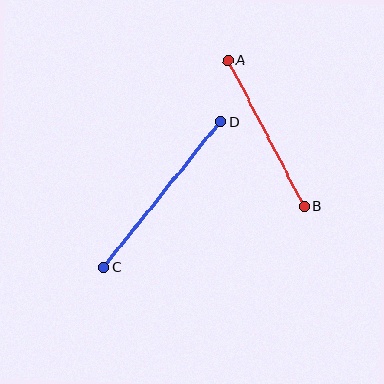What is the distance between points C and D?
The distance is approximately 187 pixels.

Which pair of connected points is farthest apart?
Points C and D are farthest apart.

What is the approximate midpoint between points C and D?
The midpoint is at approximately (162, 194) pixels.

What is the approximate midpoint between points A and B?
The midpoint is at approximately (266, 133) pixels.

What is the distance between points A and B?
The distance is approximately 164 pixels.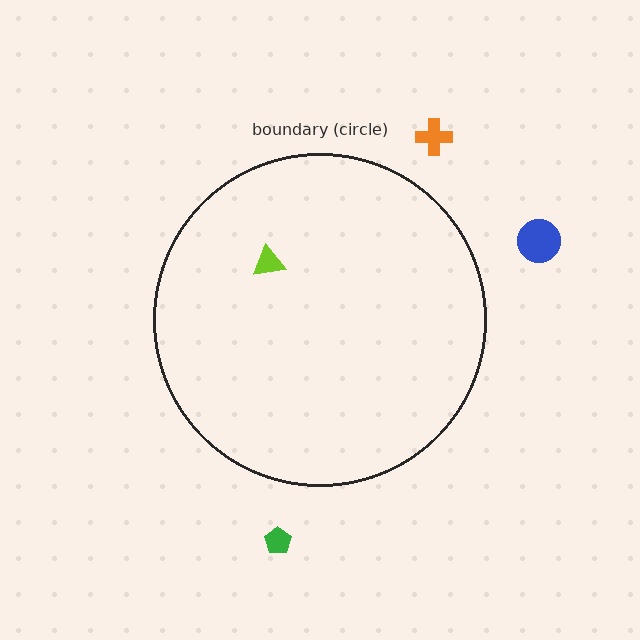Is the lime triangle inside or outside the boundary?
Inside.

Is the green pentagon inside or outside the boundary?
Outside.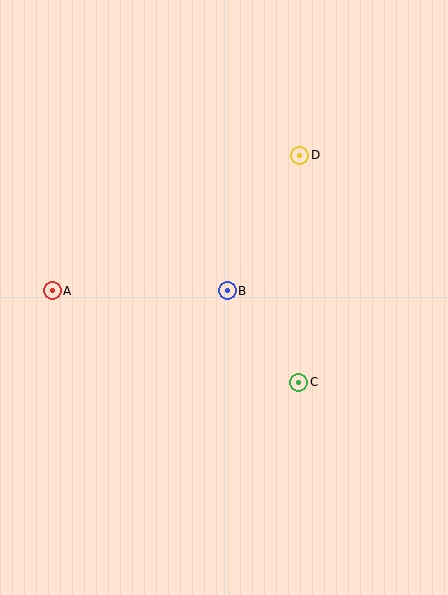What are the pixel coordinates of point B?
Point B is at (227, 291).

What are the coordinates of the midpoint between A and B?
The midpoint between A and B is at (140, 291).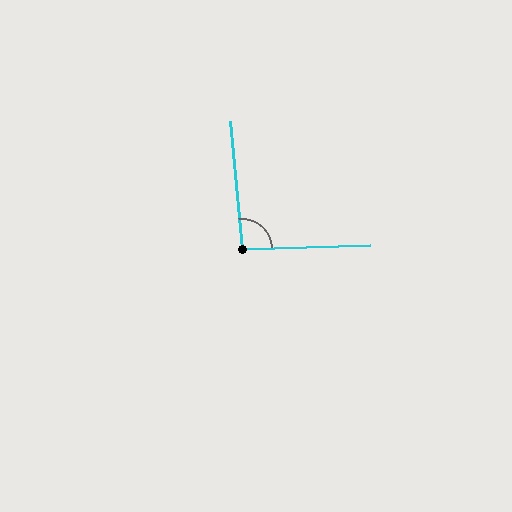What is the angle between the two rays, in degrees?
Approximately 94 degrees.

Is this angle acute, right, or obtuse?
It is approximately a right angle.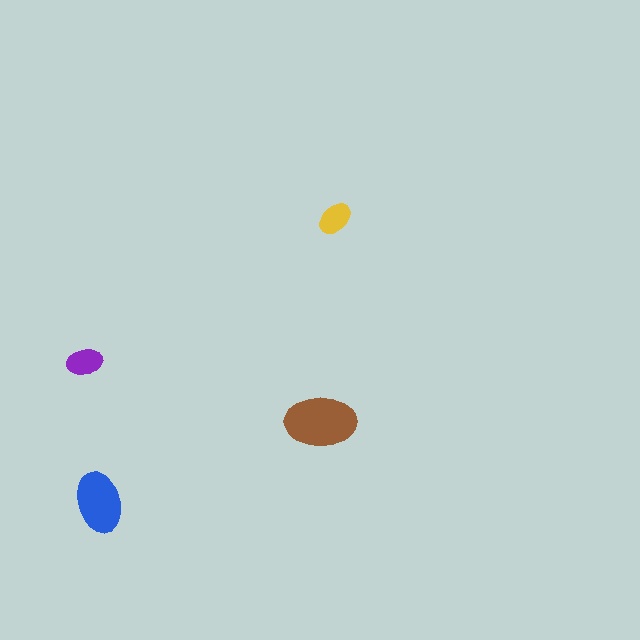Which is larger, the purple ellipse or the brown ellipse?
The brown one.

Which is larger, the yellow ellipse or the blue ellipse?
The blue one.